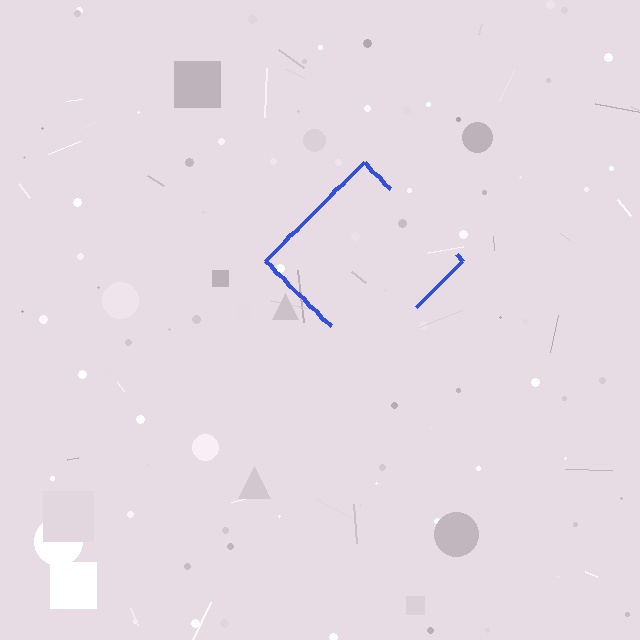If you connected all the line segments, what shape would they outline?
They would outline a diamond.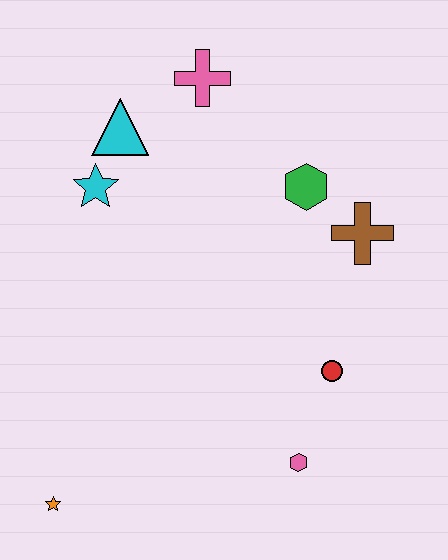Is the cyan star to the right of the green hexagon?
No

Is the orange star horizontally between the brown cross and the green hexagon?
No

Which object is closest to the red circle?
The pink hexagon is closest to the red circle.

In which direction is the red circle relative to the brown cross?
The red circle is below the brown cross.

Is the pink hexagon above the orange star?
Yes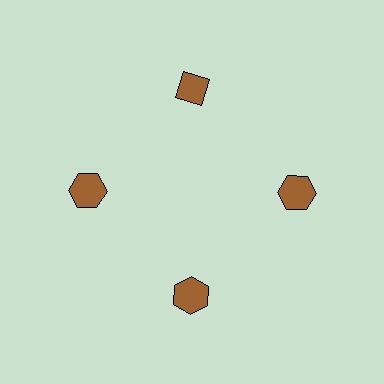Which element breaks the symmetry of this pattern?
The brown diamond at roughly the 12 o'clock position breaks the symmetry. All other shapes are brown hexagons.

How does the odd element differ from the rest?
It has a different shape: diamond instead of hexagon.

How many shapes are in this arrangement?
There are 4 shapes arranged in a ring pattern.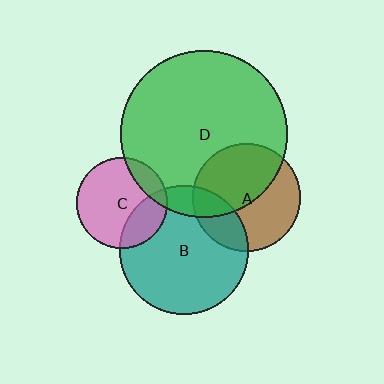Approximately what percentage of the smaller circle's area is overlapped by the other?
Approximately 25%.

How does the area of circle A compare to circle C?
Approximately 1.4 times.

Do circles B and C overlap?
Yes.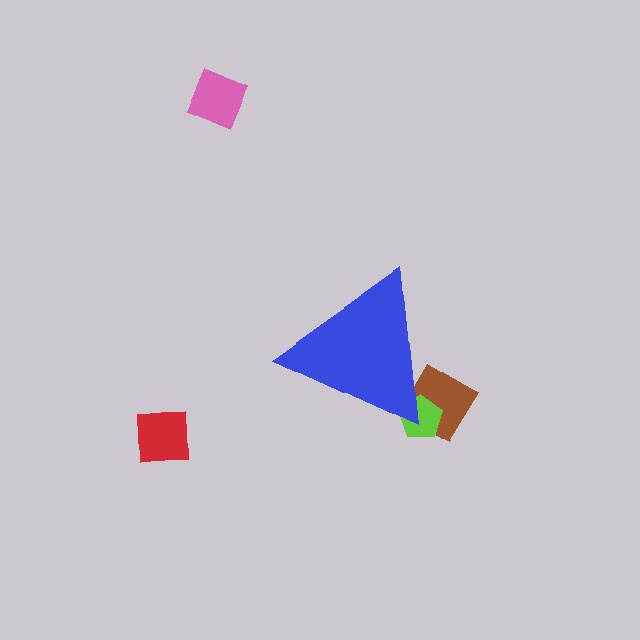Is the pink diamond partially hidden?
No, the pink diamond is fully visible.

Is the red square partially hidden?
No, the red square is fully visible.